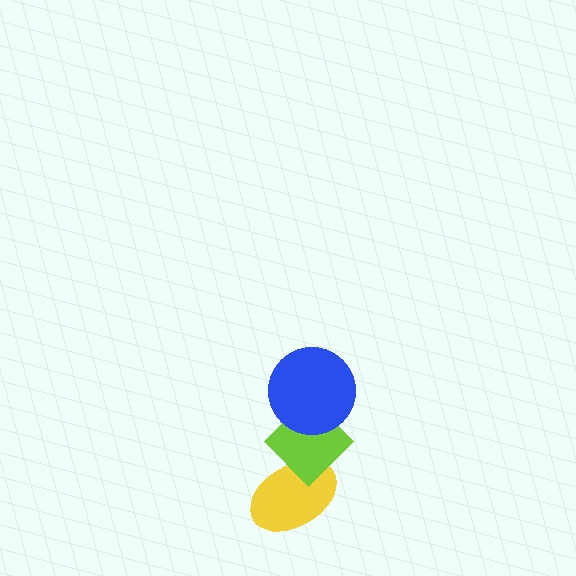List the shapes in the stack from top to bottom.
From top to bottom: the blue circle, the lime diamond, the yellow ellipse.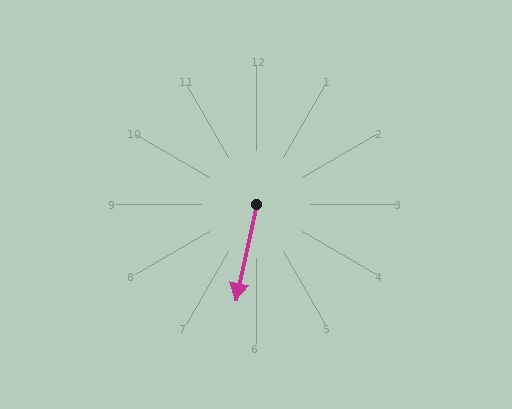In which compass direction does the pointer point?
South.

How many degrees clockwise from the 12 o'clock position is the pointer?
Approximately 192 degrees.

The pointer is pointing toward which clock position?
Roughly 6 o'clock.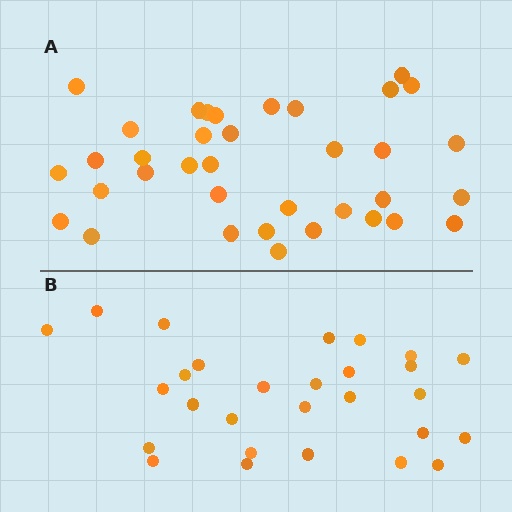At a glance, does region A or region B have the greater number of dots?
Region A (the top region) has more dots.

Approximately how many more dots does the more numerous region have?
Region A has roughly 8 or so more dots than region B.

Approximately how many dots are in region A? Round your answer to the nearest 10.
About 40 dots. (The exact count is 36, which rounds to 40.)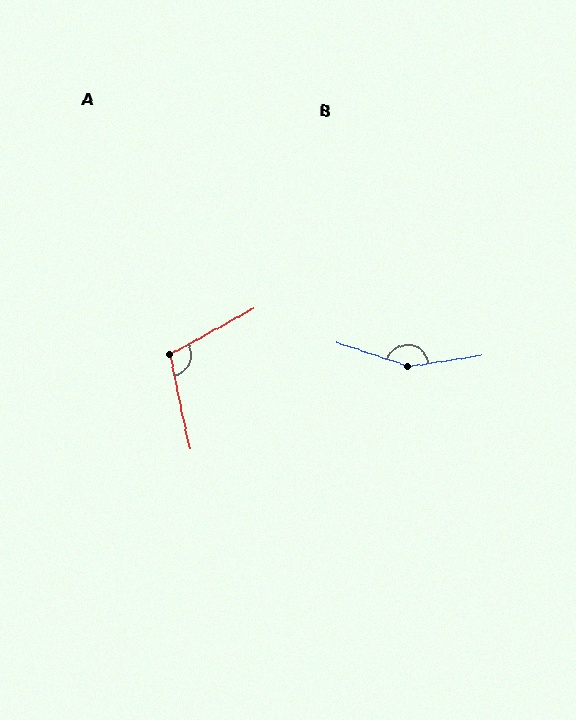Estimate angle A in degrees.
Approximately 107 degrees.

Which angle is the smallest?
A, at approximately 107 degrees.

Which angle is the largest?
B, at approximately 153 degrees.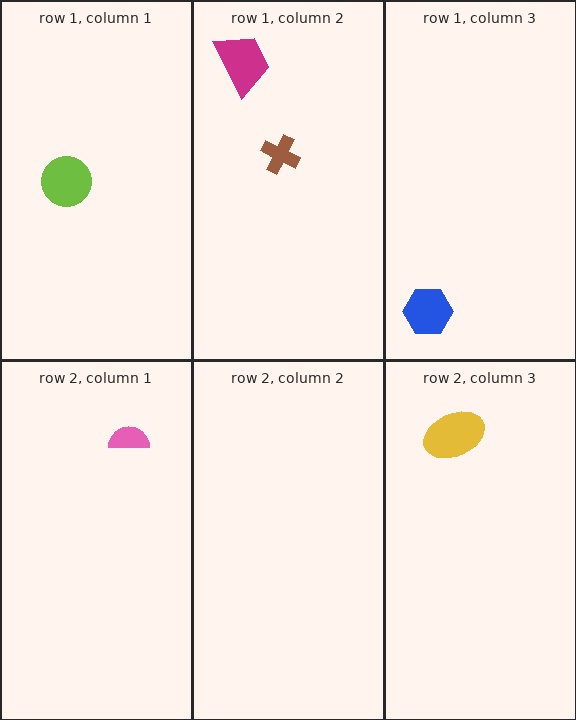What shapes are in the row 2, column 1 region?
The pink semicircle.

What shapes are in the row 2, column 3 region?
The yellow ellipse.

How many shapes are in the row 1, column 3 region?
1.